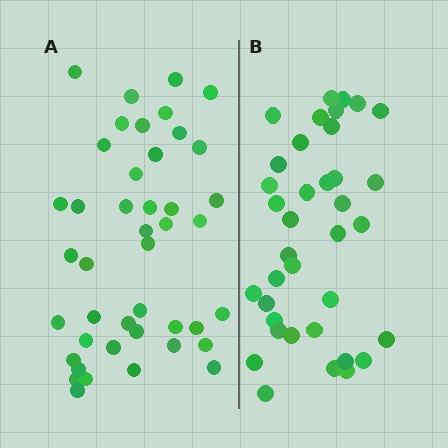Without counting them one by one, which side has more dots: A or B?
Region A (the left region) has more dots.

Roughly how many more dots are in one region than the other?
Region A has about 6 more dots than region B.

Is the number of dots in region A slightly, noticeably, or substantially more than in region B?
Region A has only slightly more — the two regions are fairly close. The ratio is roughly 1.2 to 1.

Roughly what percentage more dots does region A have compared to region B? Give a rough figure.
About 15% more.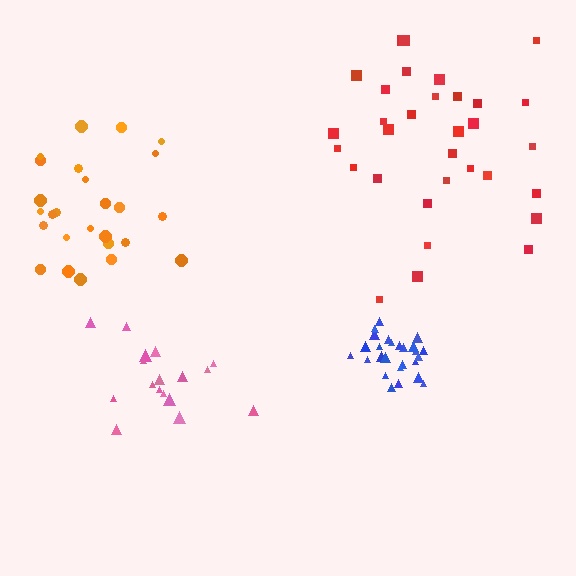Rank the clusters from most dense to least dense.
blue, pink, orange, red.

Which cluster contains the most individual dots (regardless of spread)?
Red (32).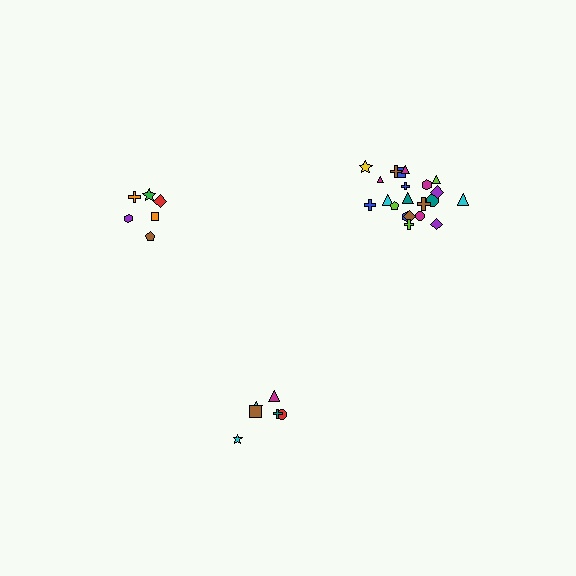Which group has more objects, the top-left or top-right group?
The top-right group.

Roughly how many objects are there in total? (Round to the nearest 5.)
Roughly 35 objects in total.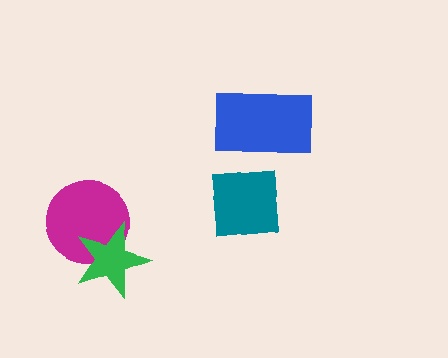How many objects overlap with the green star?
1 object overlaps with the green star.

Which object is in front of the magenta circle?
The green star is in front of the magenta circle.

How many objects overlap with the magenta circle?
1 object overlaps with the magenta circle.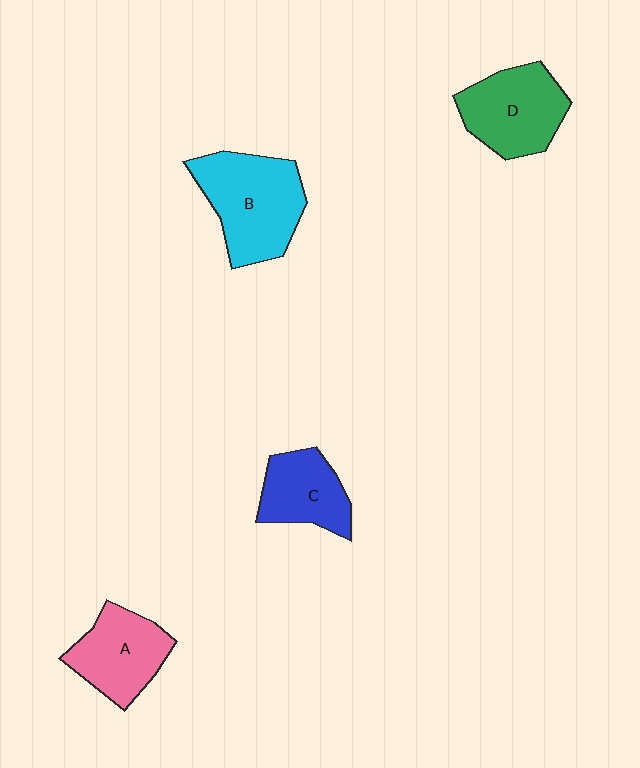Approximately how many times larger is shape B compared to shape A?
Approximately 1.3 times.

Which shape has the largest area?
Shape B (cyan).